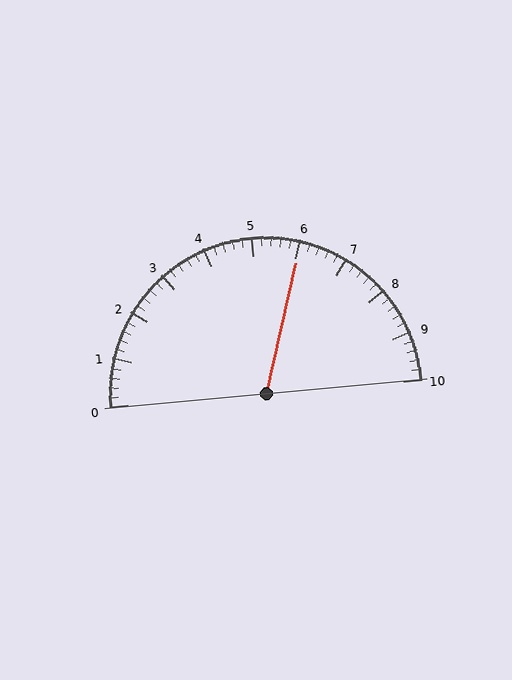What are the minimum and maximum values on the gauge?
The gauge ranges from 0 to 10.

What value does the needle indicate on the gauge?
The needle indicates approximately 6.0.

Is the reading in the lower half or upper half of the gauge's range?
The reading is in the upper half of the range (0 to 10).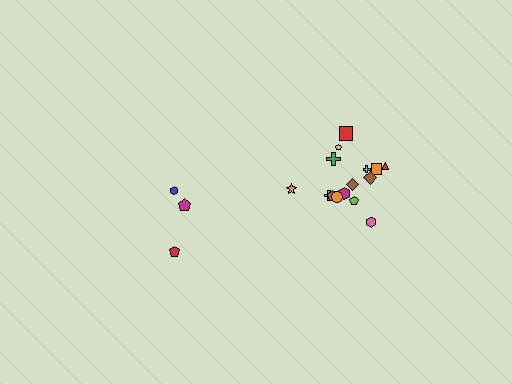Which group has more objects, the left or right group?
The right group.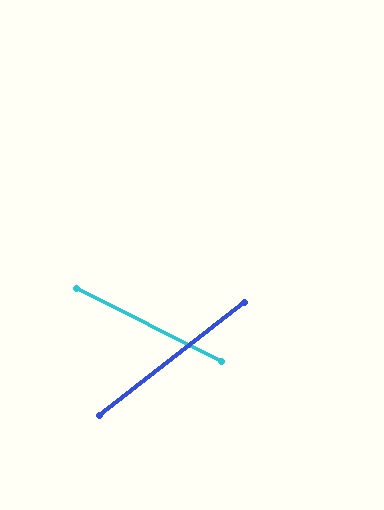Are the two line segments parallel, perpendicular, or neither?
Neither parallel nor perpendicular — they differ by about 65°.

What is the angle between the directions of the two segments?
Approximately 65 degrees.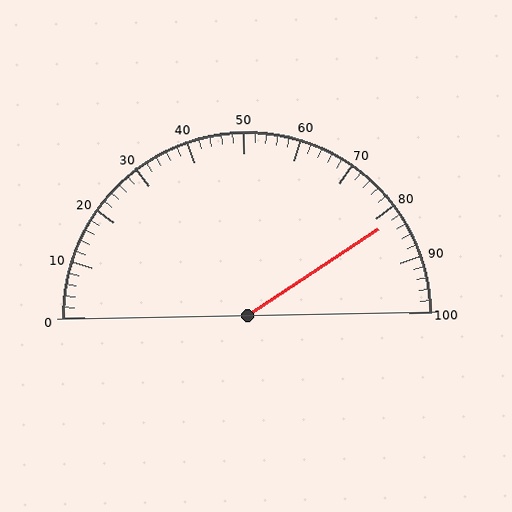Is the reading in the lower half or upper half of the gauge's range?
The reading is in the upper half of the range (0 to 100).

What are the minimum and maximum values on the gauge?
The gauge ranges from 0 to 100.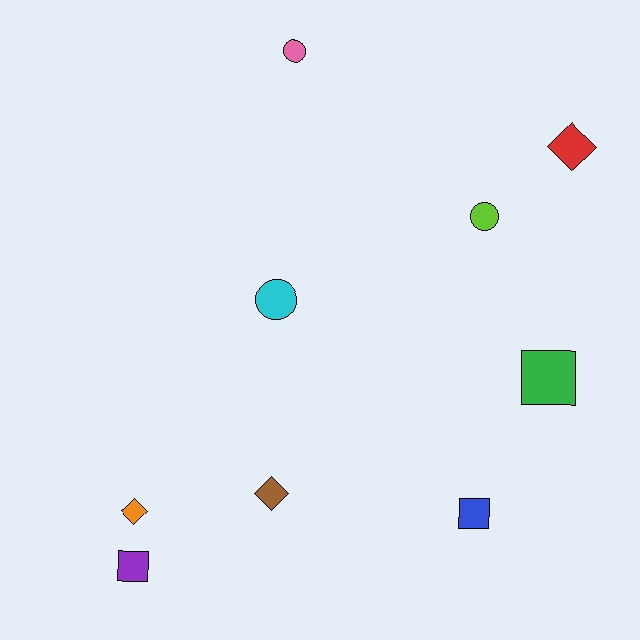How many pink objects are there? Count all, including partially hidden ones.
There is 1 pink object.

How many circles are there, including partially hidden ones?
There are 3 circles.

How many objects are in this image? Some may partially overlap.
There are 9 objects.